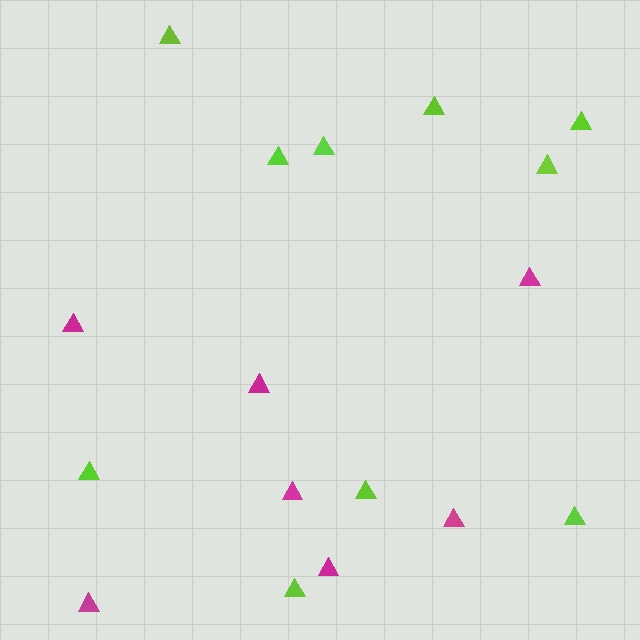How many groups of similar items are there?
There are 2 groups: one group of magenta triangles (7) and one group of lime triangles (10).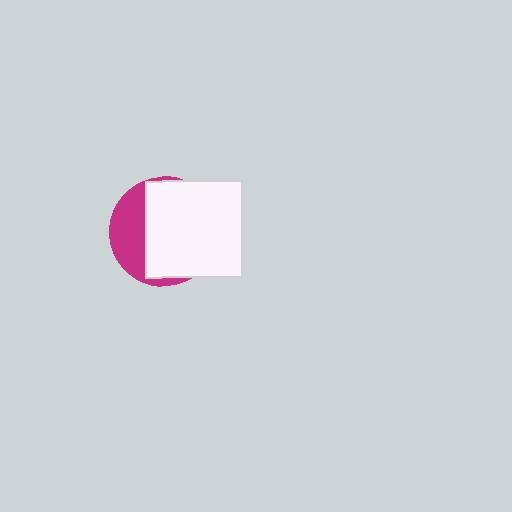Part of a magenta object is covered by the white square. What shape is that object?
It is a circle.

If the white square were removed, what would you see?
You would see the complete magenta circle.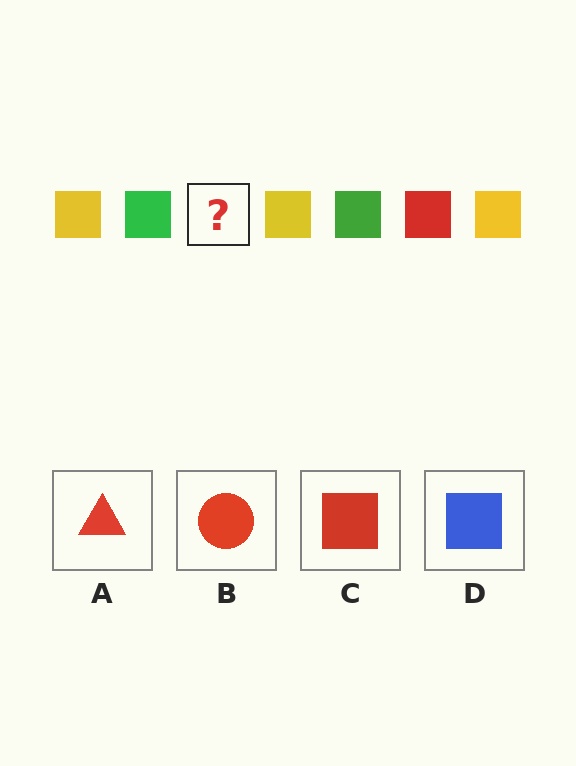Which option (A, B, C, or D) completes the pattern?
C.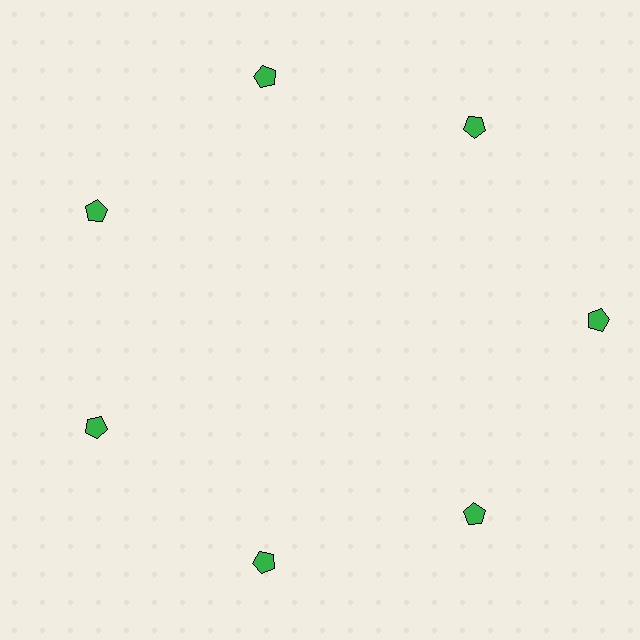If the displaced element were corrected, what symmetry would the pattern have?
It would have 7-fold rotational symmetry — the pattern would map onto itself every 51 degrees.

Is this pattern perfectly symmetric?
No. The 7 green pentagons are arranged in a ring, but one element near the 3 o'clock position is pushed outward from the center, breaking the 7-fold rotational symmetry.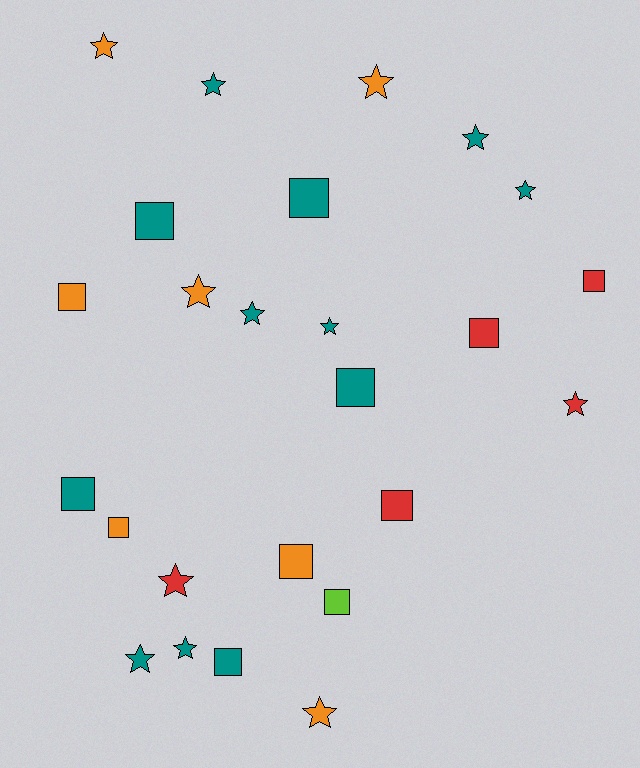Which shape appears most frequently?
Star, with 13 objects.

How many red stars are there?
There are 2 red stars.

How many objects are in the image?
There are 25 objects.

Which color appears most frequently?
Teal, with 12 objects.